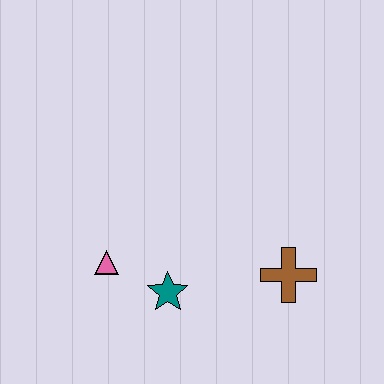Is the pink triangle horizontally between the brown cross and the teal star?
No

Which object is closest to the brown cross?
The teal star is closest to the brown cross.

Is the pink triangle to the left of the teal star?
Yes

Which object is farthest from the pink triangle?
The brown cross is farthest from the pink triangle.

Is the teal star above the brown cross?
No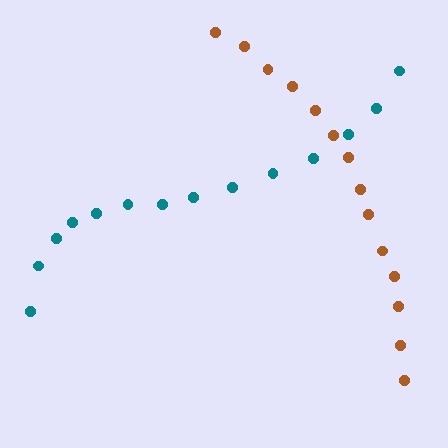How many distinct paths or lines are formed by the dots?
There are 2 distinct paths.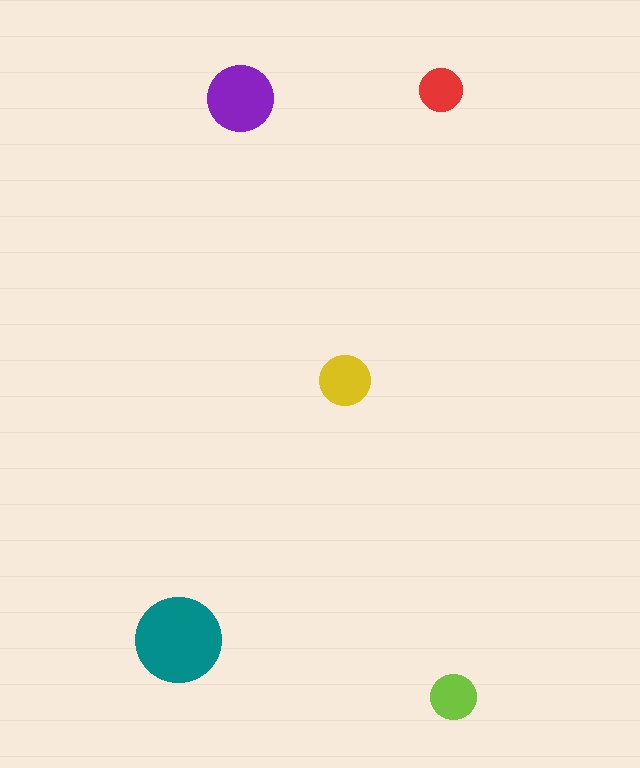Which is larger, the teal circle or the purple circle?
The teal one.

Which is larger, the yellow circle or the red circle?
The yellow one.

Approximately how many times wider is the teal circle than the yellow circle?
About 1.5 times wider.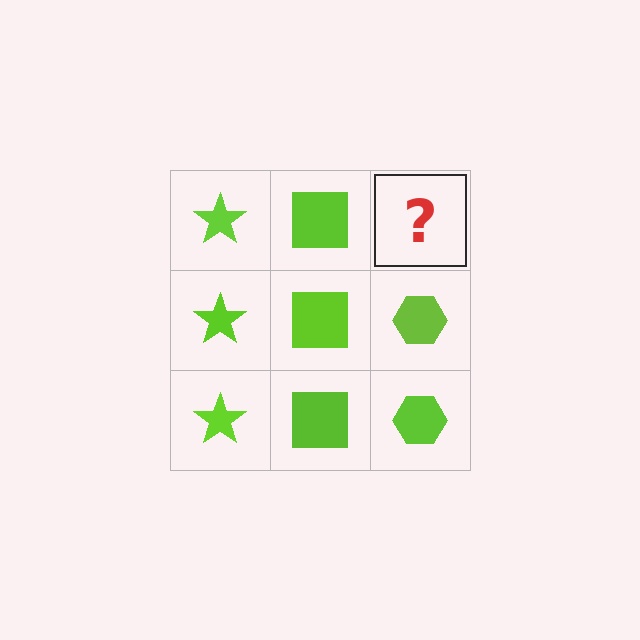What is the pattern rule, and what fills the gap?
The rule is that each column has a consistent shape. The gap should be filled with a lime hexagon.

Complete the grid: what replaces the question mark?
The question mark should be replaced with a lime hexagon.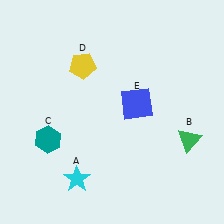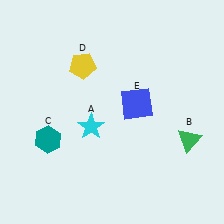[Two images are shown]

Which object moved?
The cyan star (A) moved up.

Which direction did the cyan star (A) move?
The cyan star (A) moved up.